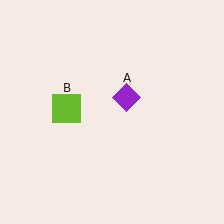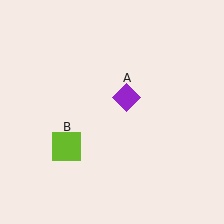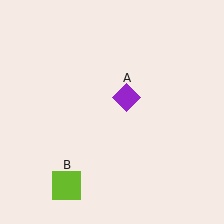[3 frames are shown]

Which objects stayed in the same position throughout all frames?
Purple diamond (object A) remained stationary.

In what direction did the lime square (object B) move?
The lime square (object B) moved down.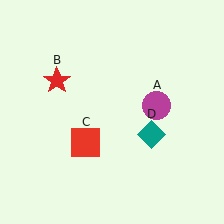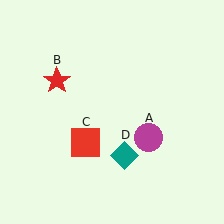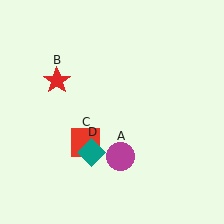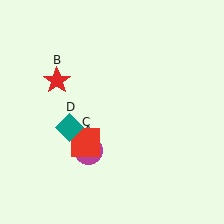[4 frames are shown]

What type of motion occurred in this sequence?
The magenta circle (object A), teal diamond (object D) rotated clockwise around the center of the scene.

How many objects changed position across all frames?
2 objects changed position: magenta circle (object A), teal diamond (object D).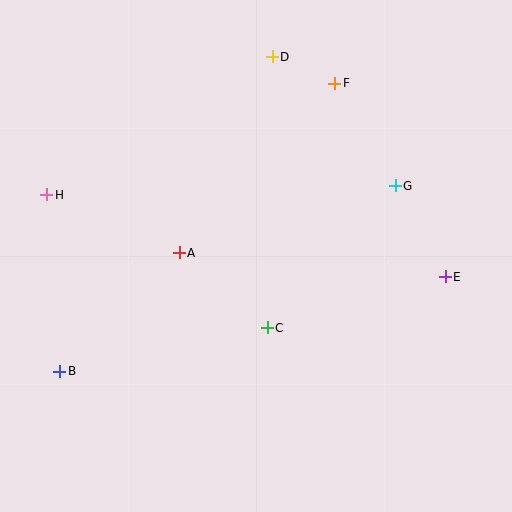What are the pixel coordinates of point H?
Point H is at (47, 195).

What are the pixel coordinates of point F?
Point F is at (335, 83).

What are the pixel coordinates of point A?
Point A is at (179, 253).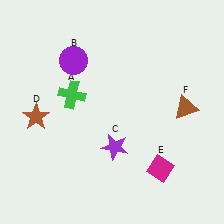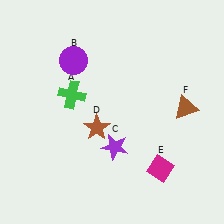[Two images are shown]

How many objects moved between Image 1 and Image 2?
1 object moved between the two images.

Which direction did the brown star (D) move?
The brown star (D) moved right.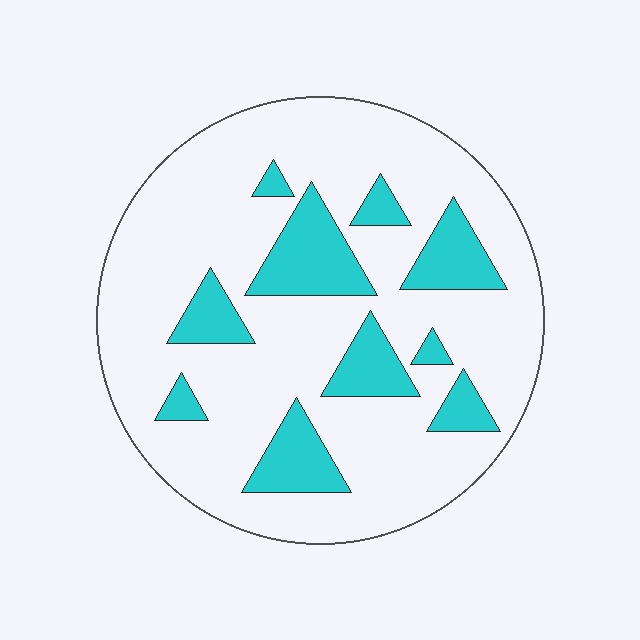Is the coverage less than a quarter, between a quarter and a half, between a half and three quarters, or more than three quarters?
Less than a quarter.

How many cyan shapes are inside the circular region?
10.